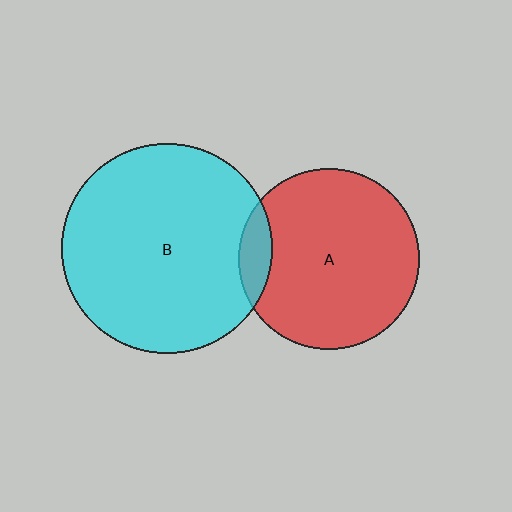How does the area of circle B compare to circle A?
Approximately 1.3 times.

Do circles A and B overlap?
Yes.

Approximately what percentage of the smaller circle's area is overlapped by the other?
Approximately 10%.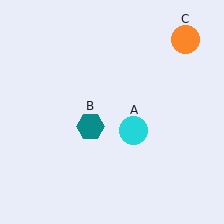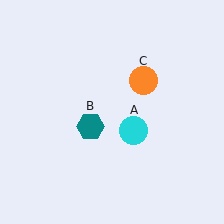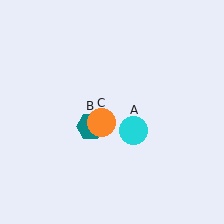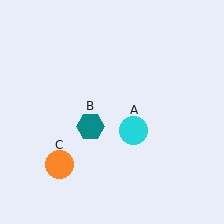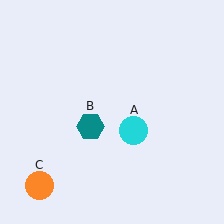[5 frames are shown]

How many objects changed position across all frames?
1 object changed position: orange circle (object C).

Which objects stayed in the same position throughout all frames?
Cyan circle (object A) and teal hexagon (object B) remained stationary.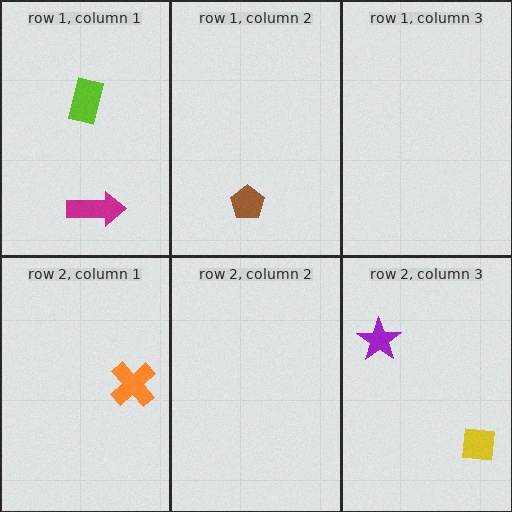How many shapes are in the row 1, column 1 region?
2.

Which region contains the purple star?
The row 2, column 3 region.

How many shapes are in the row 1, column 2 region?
1.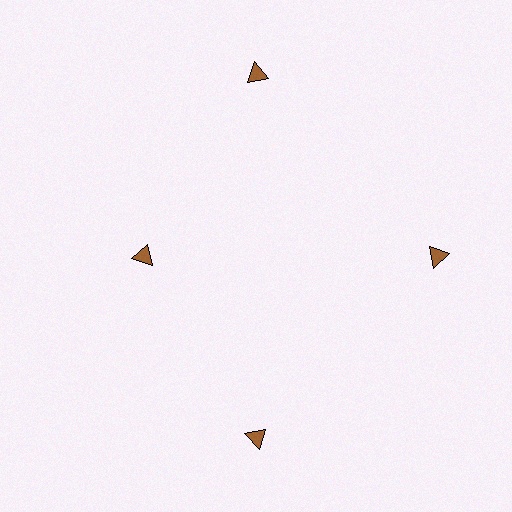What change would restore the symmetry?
The symmetry would be restored by moving it outward, back onto the ring so that all 4 triangles sit at equal angles and equal distance from the center.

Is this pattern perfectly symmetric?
No. The 4 brown triangles are arranged in a ring, but one element near the 9 o'clock position is pulled inward toward the center, breaking the 4-fold rotational symmetry.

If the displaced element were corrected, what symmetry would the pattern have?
It would have 4-fold rotational symmetry — the pattern would map onto itself every 90 degrees.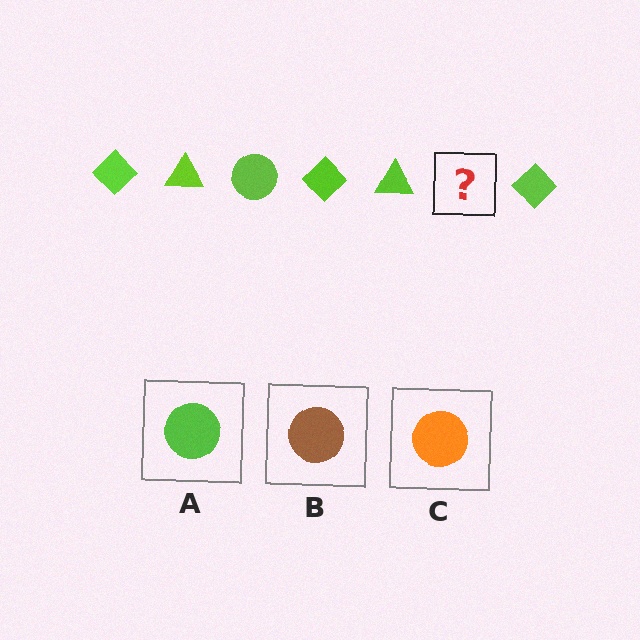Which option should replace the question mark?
Option A.